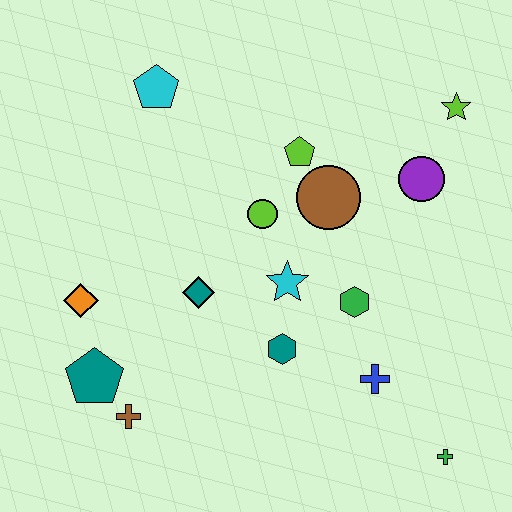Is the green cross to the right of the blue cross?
Yes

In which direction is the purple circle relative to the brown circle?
The purple circle is to the right of the brown circle.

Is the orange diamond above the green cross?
Yes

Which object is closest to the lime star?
The purple circle is closest to the lime star.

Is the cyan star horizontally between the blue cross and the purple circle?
No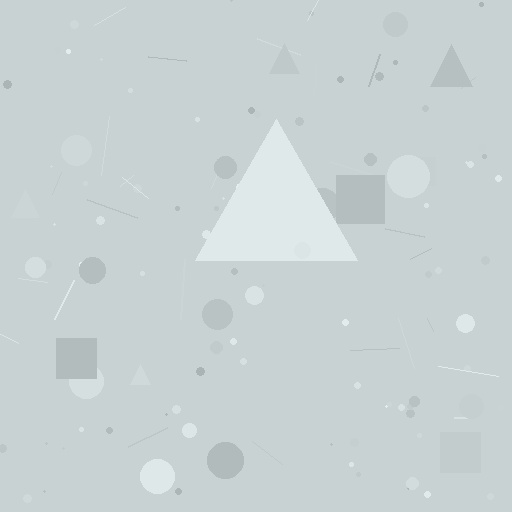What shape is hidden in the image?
A triangle is hidden in the image.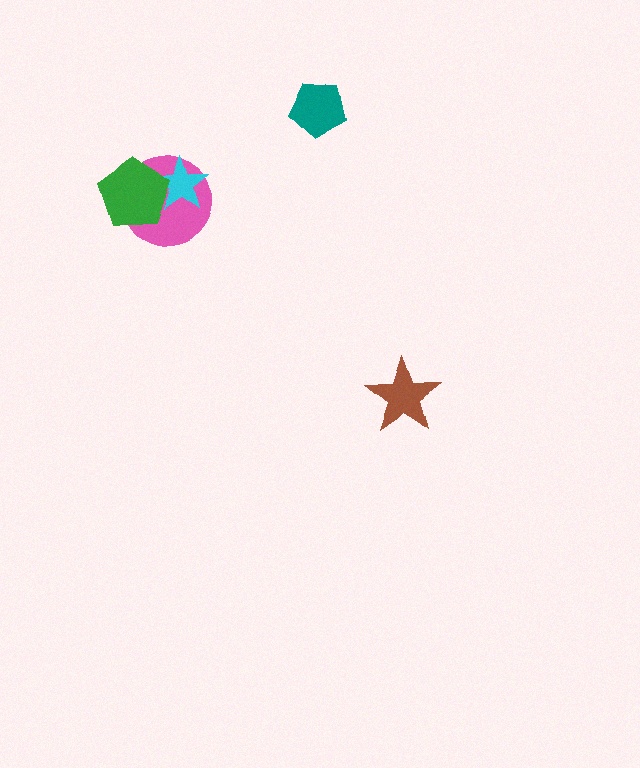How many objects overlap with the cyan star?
2 objects overlap with the cyan star.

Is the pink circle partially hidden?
Yes, it is partially covered by another shape.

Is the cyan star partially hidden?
Yes, it is partially covered by another shape.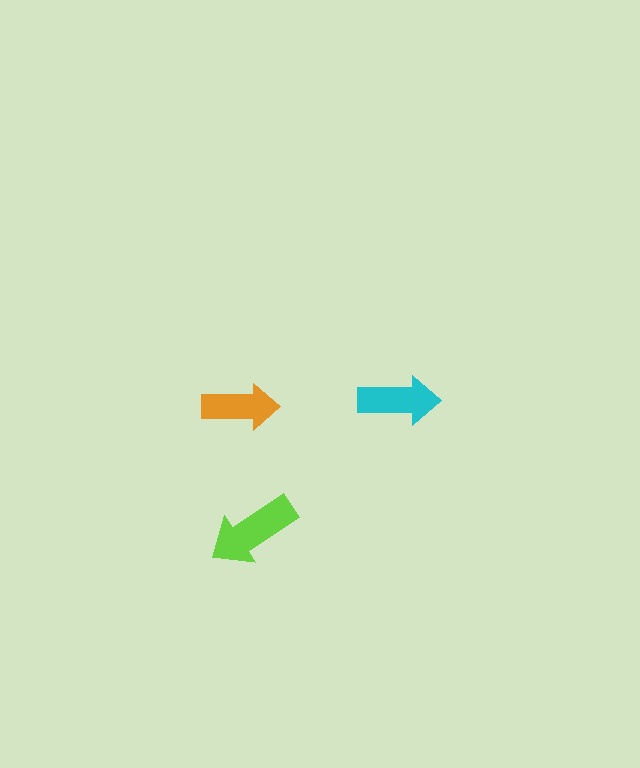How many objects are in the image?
There are 3 objects in the image.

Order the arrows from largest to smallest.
the lime one, the cyan one, the orange one.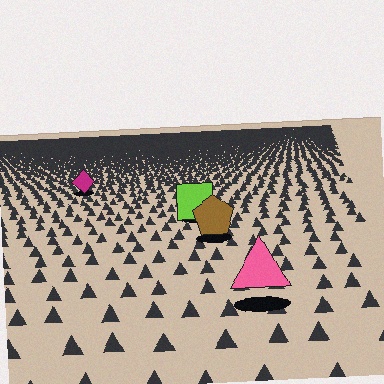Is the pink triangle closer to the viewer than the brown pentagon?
Yes. The pink triangle is closer — you can tell from the texture gradient: the ground texture is coarser near it.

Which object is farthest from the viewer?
The magenta diamond is farthest from the viewer. It appears smaller and the ground texture around it is denser.